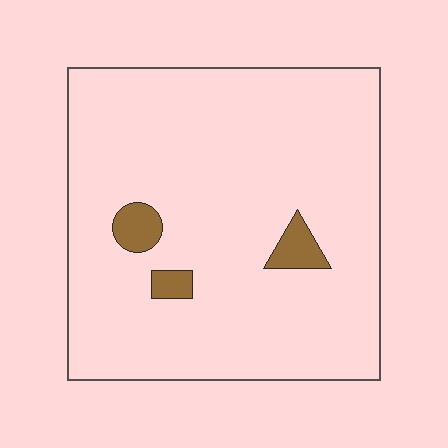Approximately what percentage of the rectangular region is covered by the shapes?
Approximately 5%.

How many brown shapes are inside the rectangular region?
3.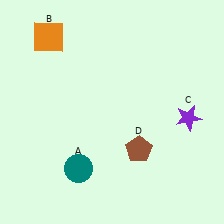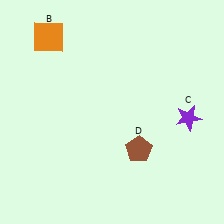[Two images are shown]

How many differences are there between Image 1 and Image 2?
There is 1 difference between the two images.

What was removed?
The teal circle (A) was removed in Image 2.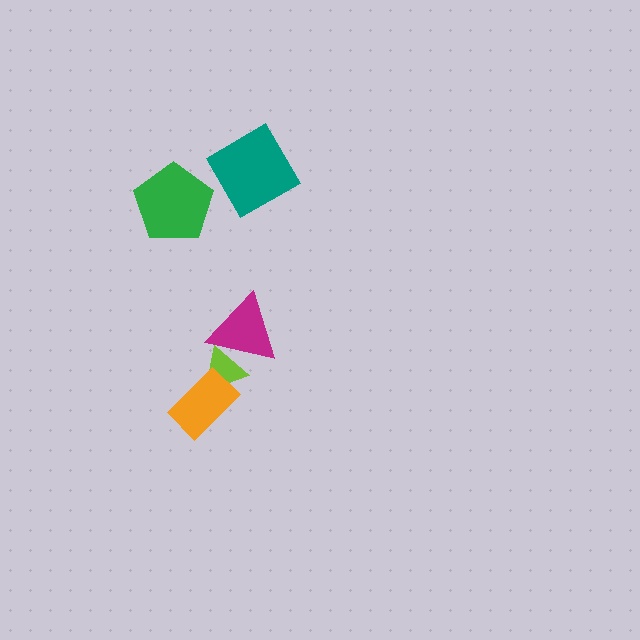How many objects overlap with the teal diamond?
0 objects overlap with the teal diamond.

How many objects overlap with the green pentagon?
0 objects overlap with the green pentagon.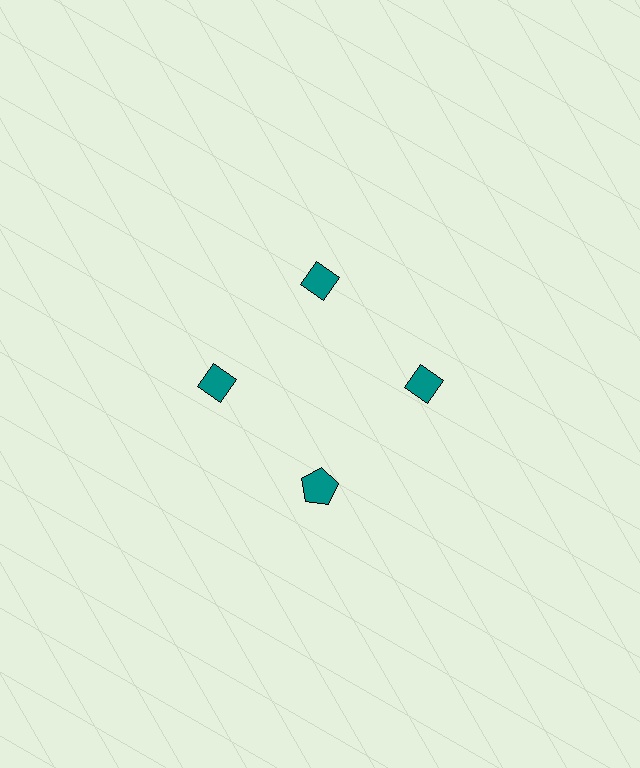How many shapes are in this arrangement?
There are 4 shapes arranged in a ring pattern.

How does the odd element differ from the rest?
It has a different shape: pentagon instead of diamond.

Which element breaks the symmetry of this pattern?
The teal pentagon at roughly the 6 o'clock position breaks the symmetry. All other shapes are teal diamonds.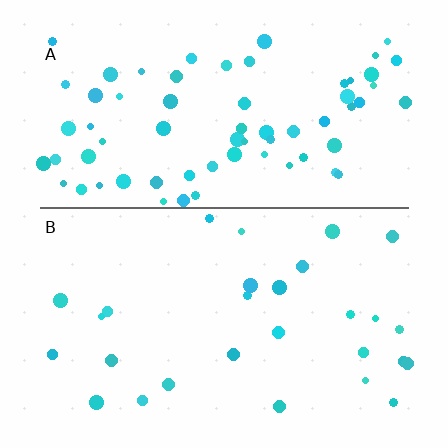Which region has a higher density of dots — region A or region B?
A (the top).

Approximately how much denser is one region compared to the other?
Approximately 2.4× — region A over region B.